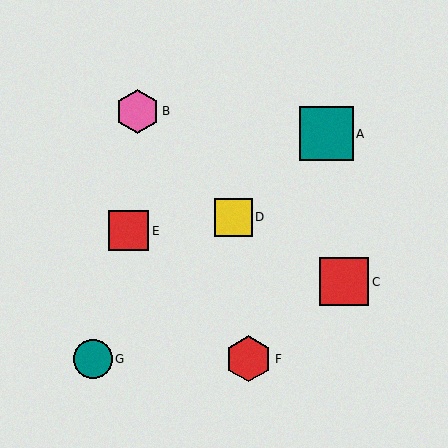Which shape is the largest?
The teal square (labeled A) is the largest.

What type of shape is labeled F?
Shape F is a red hexagon.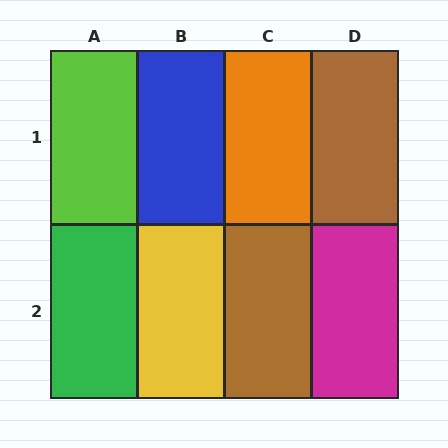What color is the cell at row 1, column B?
Blue.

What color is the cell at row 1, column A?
Lime.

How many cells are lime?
1 cell is lime.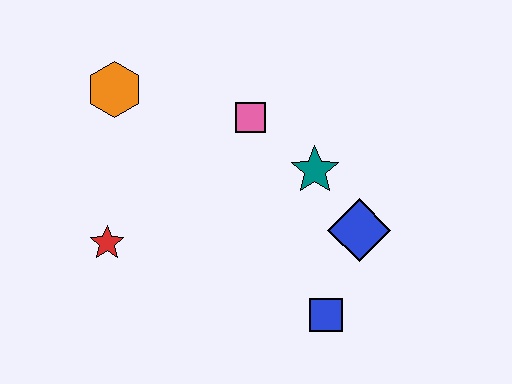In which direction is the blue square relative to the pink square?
The blue square is below the pink square.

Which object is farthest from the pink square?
The blue square is farthest from the pink square.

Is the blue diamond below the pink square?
Yes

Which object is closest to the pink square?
The teal star is closest to the pink square.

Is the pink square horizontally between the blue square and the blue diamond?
No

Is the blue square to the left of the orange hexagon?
No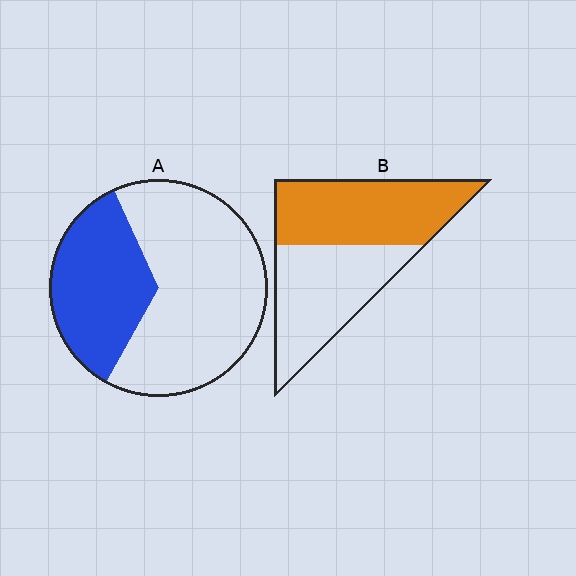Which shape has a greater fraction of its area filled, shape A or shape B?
Shape B.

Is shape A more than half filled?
No.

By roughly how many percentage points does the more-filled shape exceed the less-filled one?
By roughly 15 percentage points (B over A).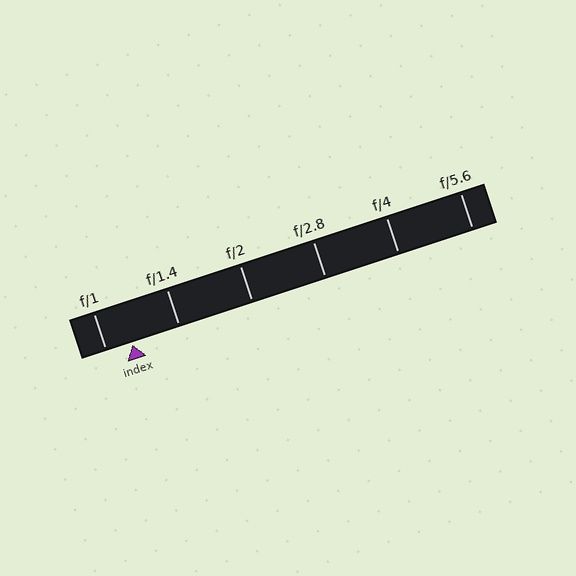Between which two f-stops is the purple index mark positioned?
The index mark is between f/1 and f/1.4.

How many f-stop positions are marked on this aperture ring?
There are 6 f-stop positions marked.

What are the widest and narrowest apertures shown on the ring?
The widest aperture shown is f/1 and the narrowest is f/5.6.